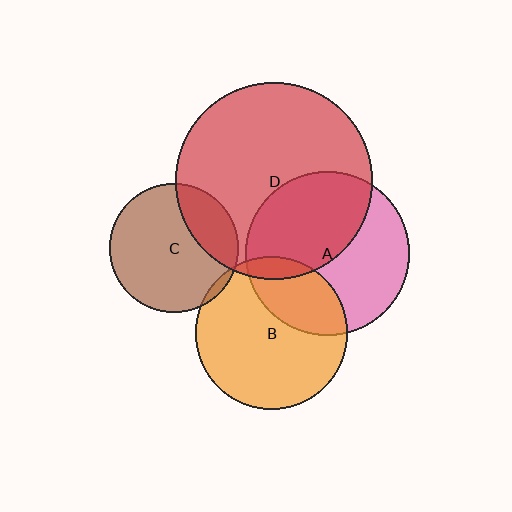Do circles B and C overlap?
Yes.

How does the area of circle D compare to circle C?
Approximately 2.3 times.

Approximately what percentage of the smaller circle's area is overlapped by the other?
Approximately 5%.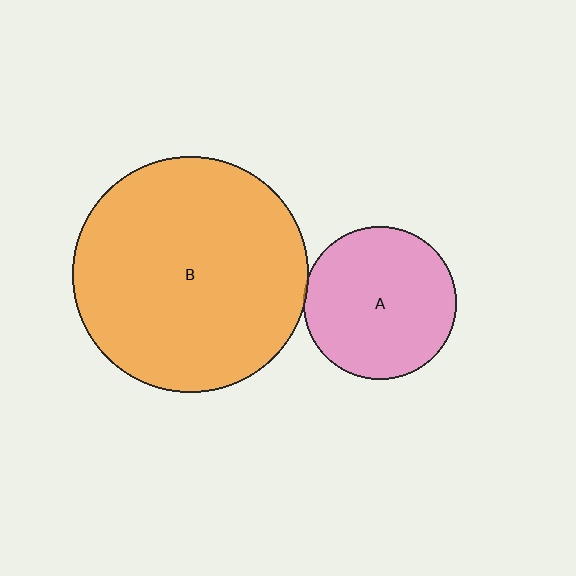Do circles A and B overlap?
Yes.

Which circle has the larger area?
Circle B (orange).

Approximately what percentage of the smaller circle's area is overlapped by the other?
Approximately 5%.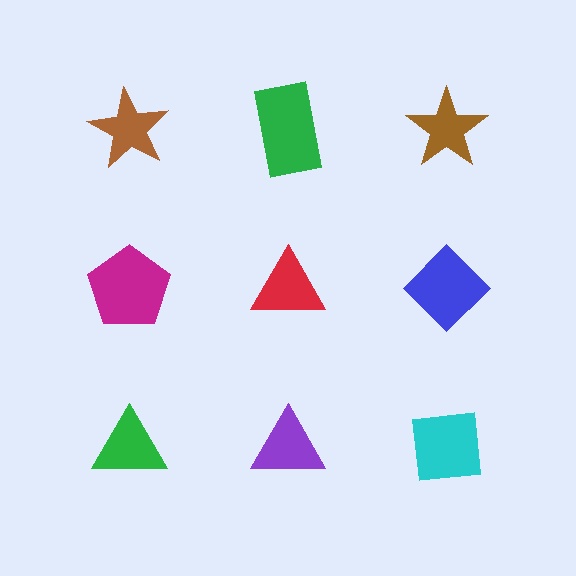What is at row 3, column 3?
A cyan square.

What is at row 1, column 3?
A brown star.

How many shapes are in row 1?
3 shapes.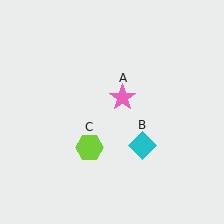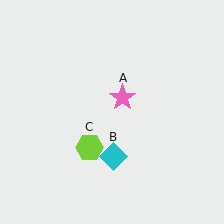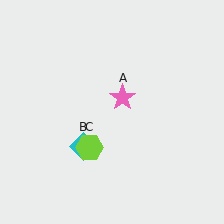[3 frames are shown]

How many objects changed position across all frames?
1 object changed position: cyan diamond (object B).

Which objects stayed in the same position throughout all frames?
Pink star (object A) and lime hexagon (object C) remained stationary.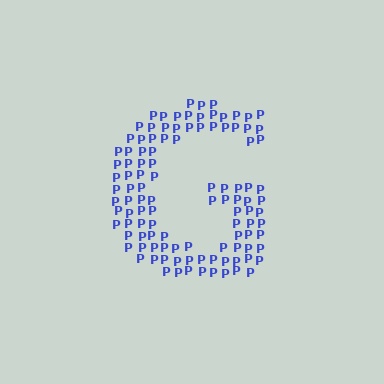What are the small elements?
The small elements are letter P's.